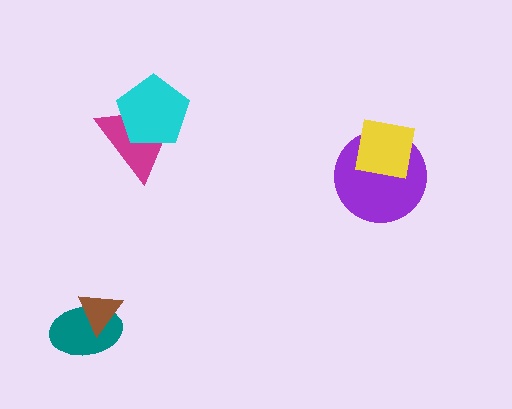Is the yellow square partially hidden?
No, no other shape covers it.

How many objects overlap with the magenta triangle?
1 object overlaps with the magenta triangle.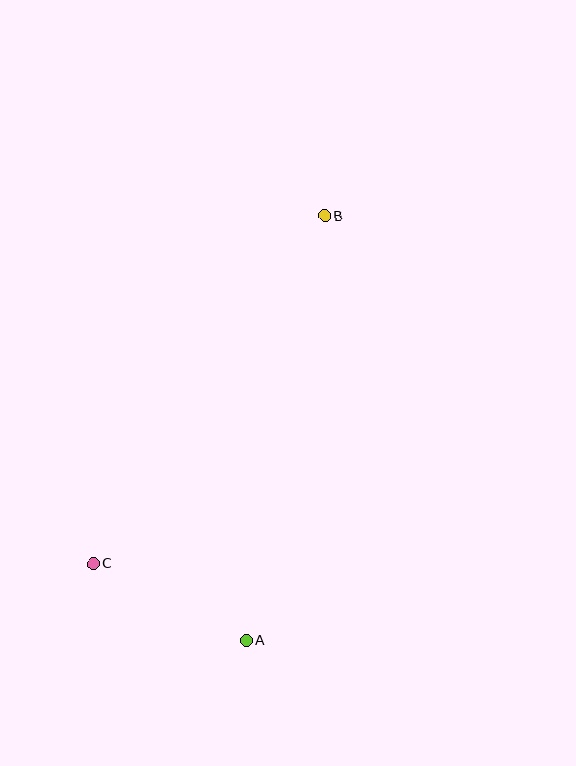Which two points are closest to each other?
Points A and C are closest to each other.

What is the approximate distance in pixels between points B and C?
The distance between B and C is approximately 418 pixels.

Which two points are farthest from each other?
Points A and B are farthest from each other.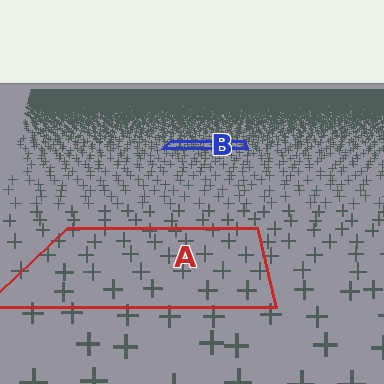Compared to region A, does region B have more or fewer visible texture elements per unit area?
Region B has more texture elements per unit area — they are packed more densely because it is farther away.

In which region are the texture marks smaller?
The texture marks are smaller in region B, because it is farther away.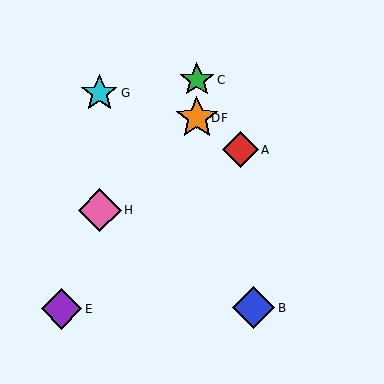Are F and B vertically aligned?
No, F is at x≈197 and B is at x≈254.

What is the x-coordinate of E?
Object E is at x≈61.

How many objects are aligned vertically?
3 objects (C, D, F) are aligned vertically.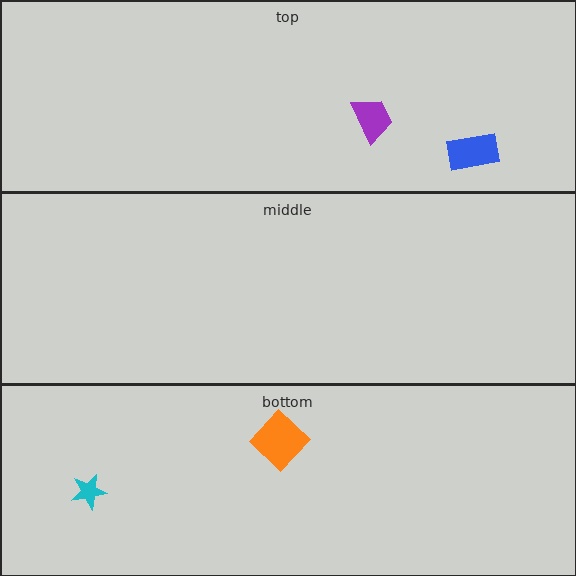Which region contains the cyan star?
The bottom region.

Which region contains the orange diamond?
The bottom region.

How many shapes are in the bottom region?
2.